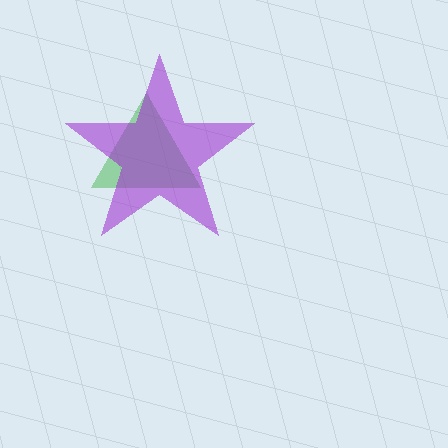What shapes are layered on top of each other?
The layered shapes are: a green triangle, a purple star.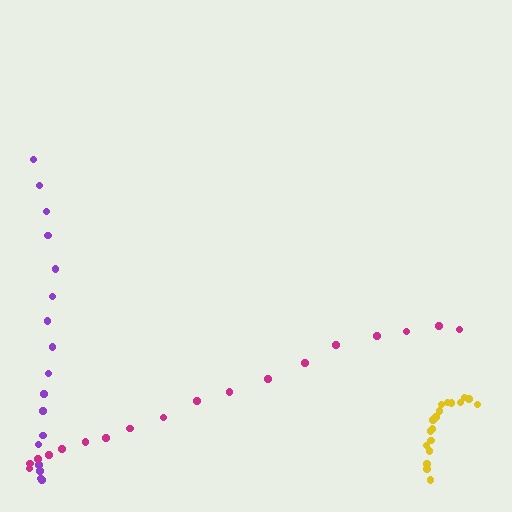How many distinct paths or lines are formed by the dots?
There are 3 distinct paths.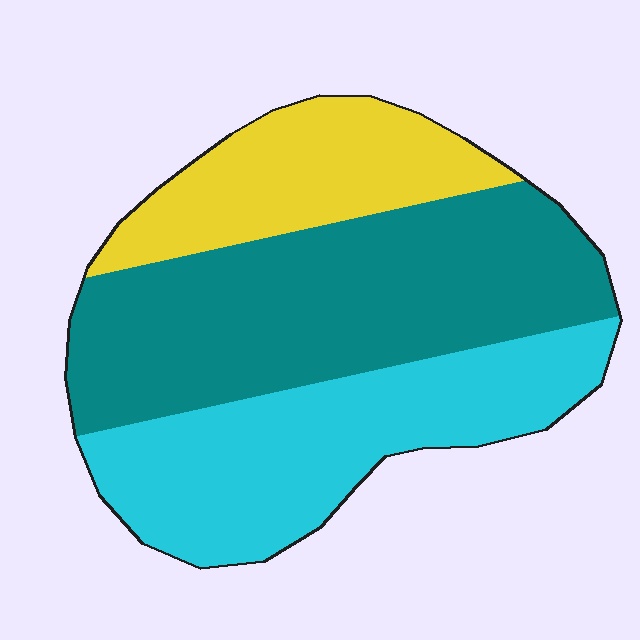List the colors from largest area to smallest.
From largest to smallest: teal, cyan, yellow.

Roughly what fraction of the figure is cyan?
Cyan covers roughly 35% of the figure.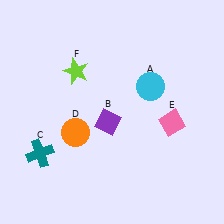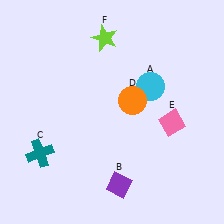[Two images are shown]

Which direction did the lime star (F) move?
The lime star (F) moved up.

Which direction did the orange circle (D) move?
The orange circle (D) moved right.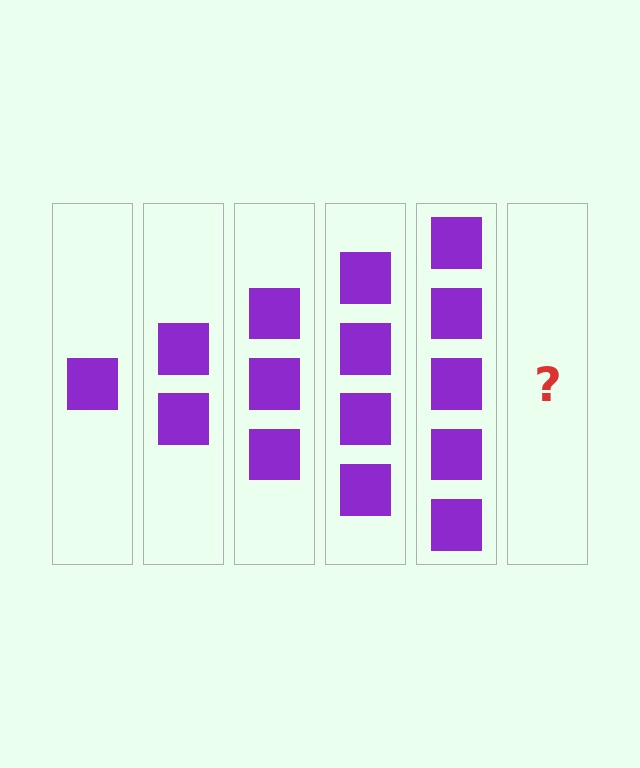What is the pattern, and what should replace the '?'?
The pattern is that each step adds one more square. The '?' should be 6 squares.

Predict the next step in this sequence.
The next step is 6 squares.